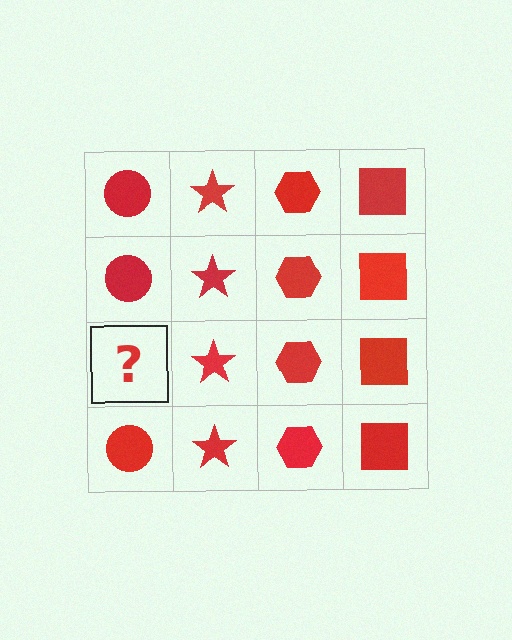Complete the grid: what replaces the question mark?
The question mark should be replaced with a red circle.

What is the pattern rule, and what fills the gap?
The rule is that each column has a consistent shape. The gap should be filled with a red circle.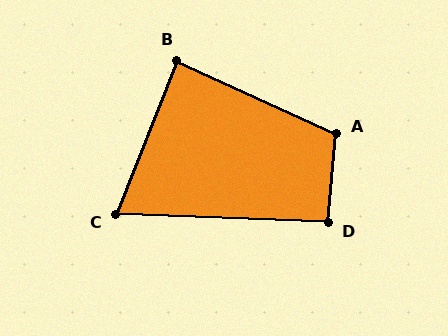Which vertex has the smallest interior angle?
C, at approximately 71 degrees.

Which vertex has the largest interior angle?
A, at approximately 109 degrees.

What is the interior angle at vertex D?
Approximately 93 degrees (approximately right).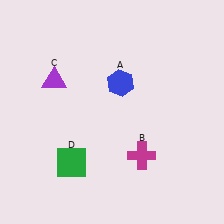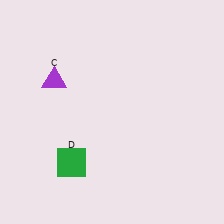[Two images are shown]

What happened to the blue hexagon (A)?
The blue hexagon (A) was removed in Image 2. It was in the top-right area of Image 1.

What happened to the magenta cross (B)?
The magenta cross (B) was removed in Image 2. It was in the bottom-right area of Image 1.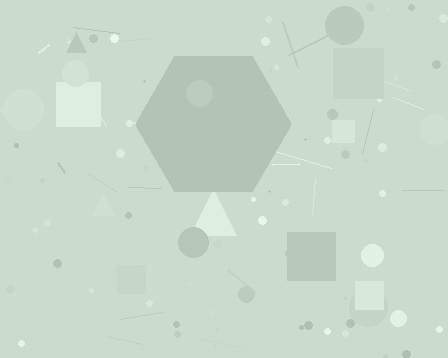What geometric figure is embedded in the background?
A hexagon is embedded in the background.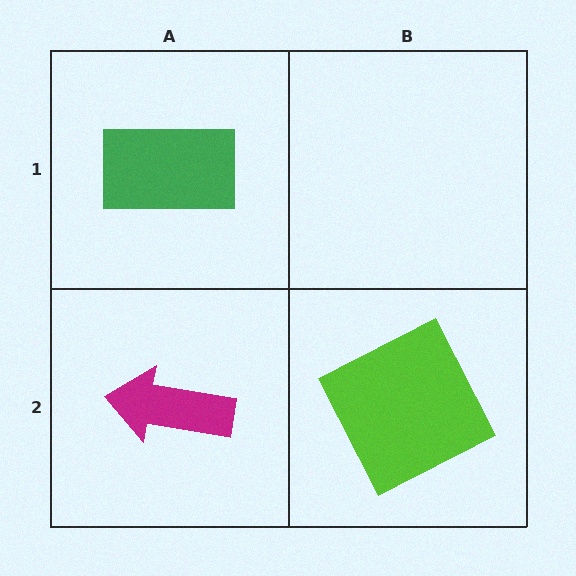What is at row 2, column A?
A magenta arrow.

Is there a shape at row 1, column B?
No, that cell is empty.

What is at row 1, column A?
A green rectangle.